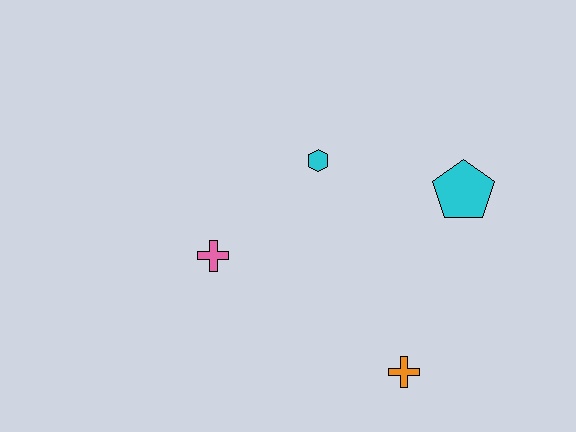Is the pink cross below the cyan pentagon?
Yes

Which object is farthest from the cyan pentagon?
The pink cross is farthest from the cyan pentagon.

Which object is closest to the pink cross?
The cyan hexagon is closest to the pink cross.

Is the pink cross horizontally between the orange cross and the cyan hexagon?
No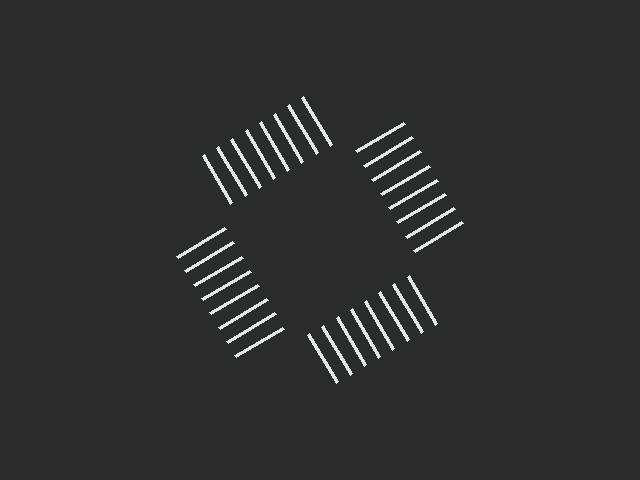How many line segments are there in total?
32 — 8 along each of the 4 edges.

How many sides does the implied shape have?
4 sides — the line-ends trace a square.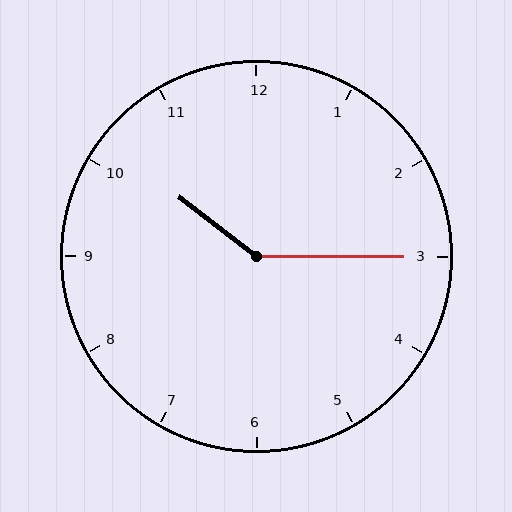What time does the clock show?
10:15.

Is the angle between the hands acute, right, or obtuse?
It is obtuse.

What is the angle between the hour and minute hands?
Approximately 142 degrees.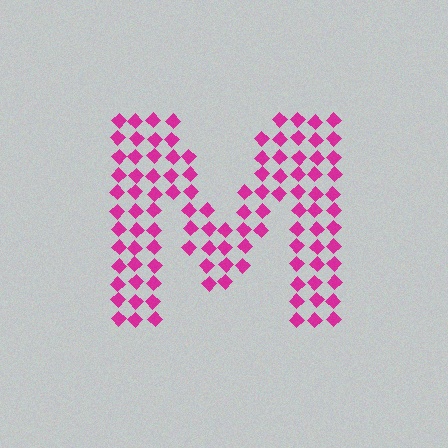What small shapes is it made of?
It is made of small diamonds.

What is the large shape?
The large shape is the letter M.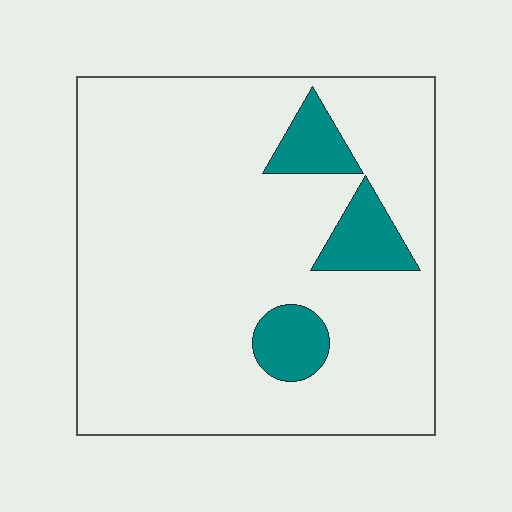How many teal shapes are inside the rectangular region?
3.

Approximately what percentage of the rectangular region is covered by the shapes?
Approximately 10%.